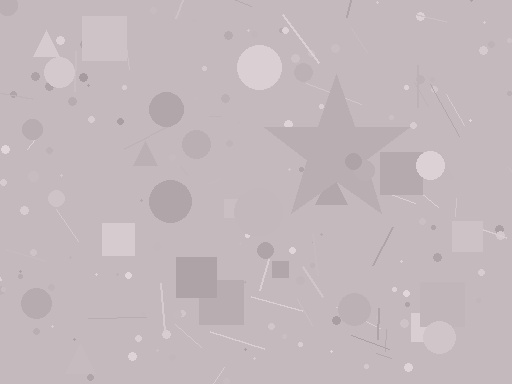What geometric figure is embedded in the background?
A star is embedded in the background.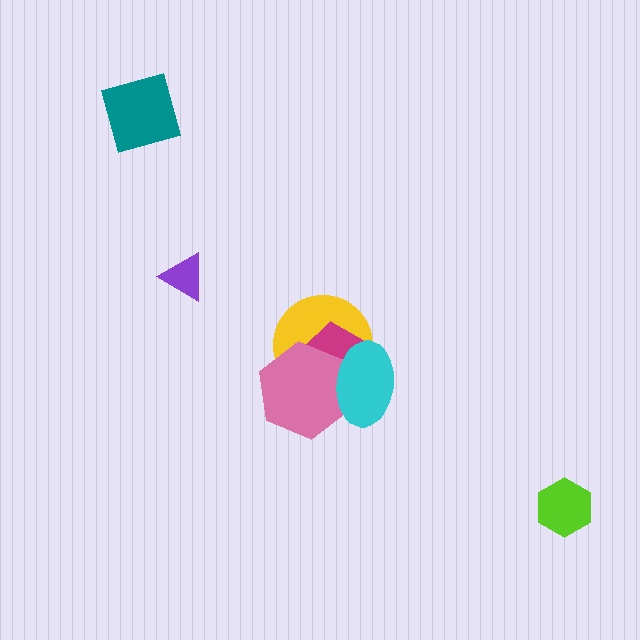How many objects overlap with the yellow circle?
3 objects overlap with the yellow circle.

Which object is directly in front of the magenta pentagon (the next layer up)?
The pink hexagon is directly in front of the magenta pentagon.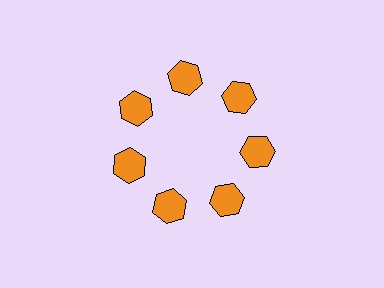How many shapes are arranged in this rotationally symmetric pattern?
There are 7 shapes, arranged in 7 groups of 1.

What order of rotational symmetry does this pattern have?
This pattern has 7-fold rotational symmetry.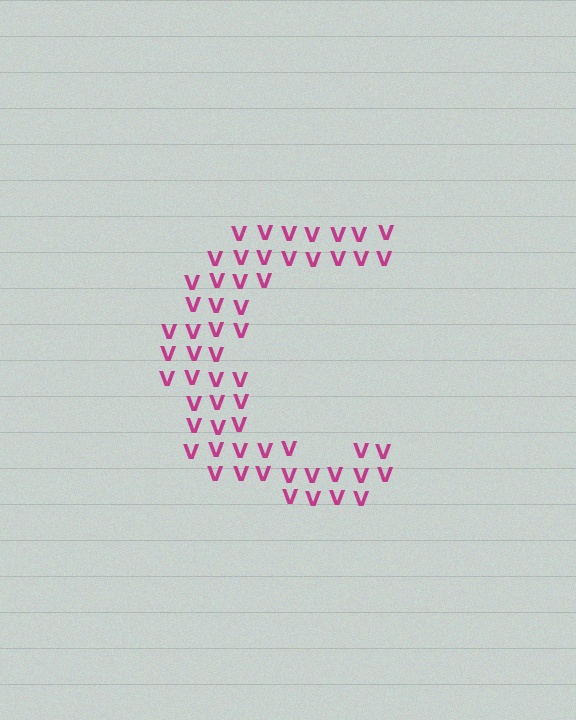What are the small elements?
The small elements are letter V's.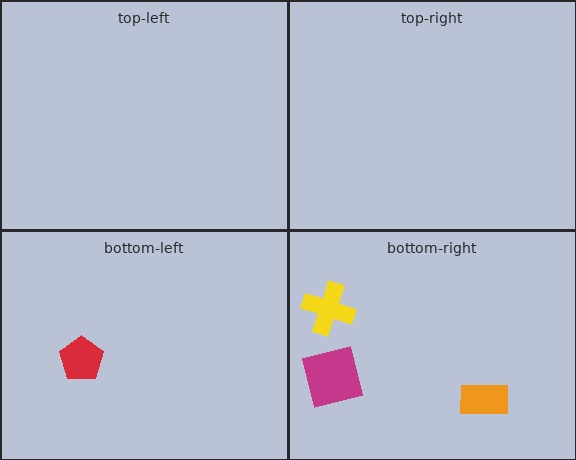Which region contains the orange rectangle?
The bottom-right region.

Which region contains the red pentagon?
The bottom-left region.